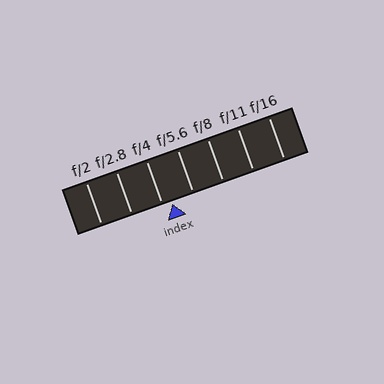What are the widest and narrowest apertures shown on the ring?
The widest aperture shown is f/2 and the narrowest is f/16.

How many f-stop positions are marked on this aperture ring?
There are 7 f-stop positions marked.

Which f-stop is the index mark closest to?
The index mark is closest to f/4.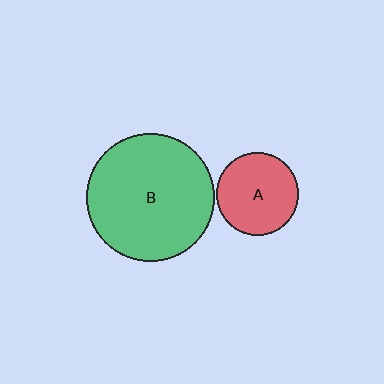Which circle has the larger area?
Circle B (green).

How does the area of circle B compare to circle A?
Approximately 2.4 times.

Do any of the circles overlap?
No, none of the circles overlap.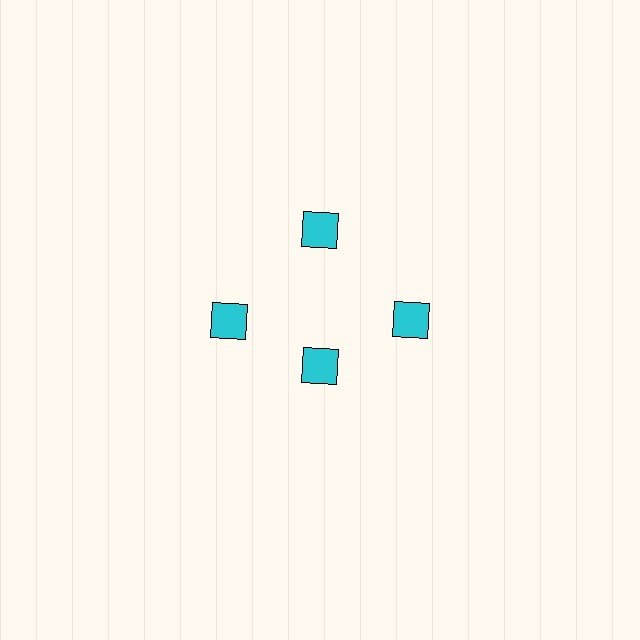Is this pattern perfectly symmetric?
No. The 4 cyan squares are arranged in a ring, but one element near the 6 o'clock position is pulled inward toward the center, breaking the 4-fold rotational symmetry.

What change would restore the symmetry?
The symmetry would be restored by moving it outward, back onto the ring so that all 4 squares sit at equal angles and equal distance from the center.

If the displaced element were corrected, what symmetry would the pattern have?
It would have 4-fold rotational symmetry — the pattern would map onto itself every 90 degrees.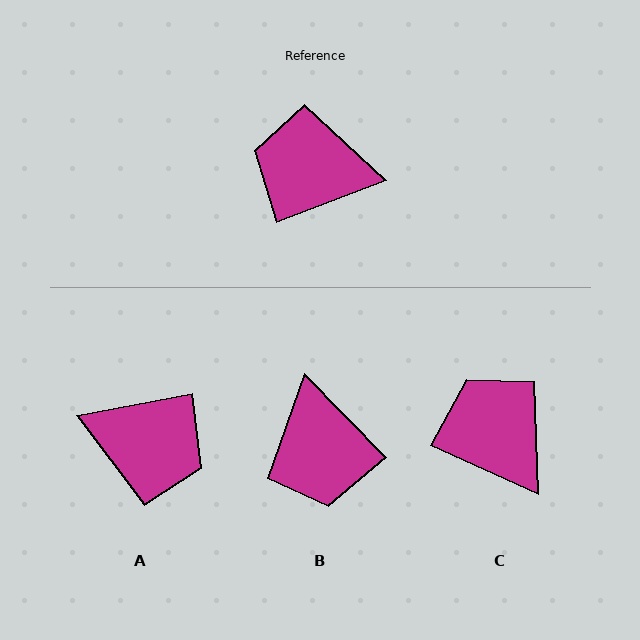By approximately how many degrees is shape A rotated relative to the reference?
Approximately 170 degrees counter-clockwise.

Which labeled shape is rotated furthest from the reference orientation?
A, about 170 degrees away.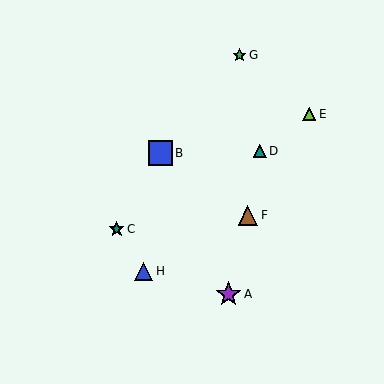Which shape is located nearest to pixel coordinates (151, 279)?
The blue triangle (labeled H) at (144, 271) is nearest to that location.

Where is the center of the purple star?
The center of the purple star is at (228, 294).